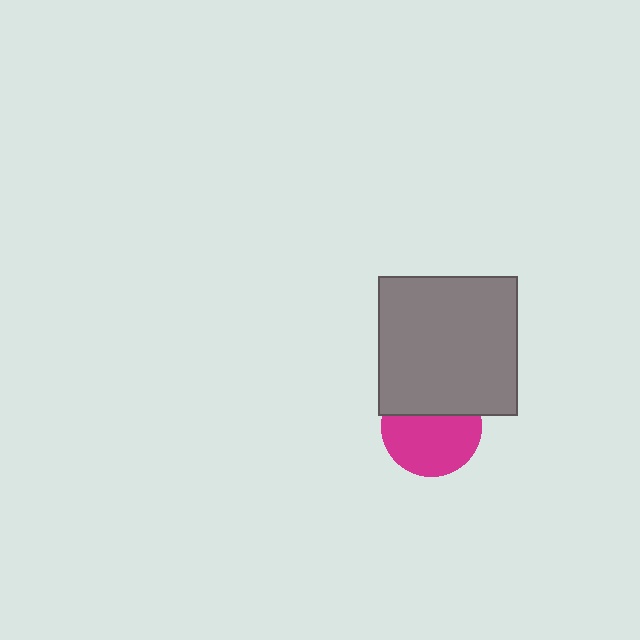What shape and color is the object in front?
The object in front is a gray square.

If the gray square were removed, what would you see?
You would see the complete magenta circle.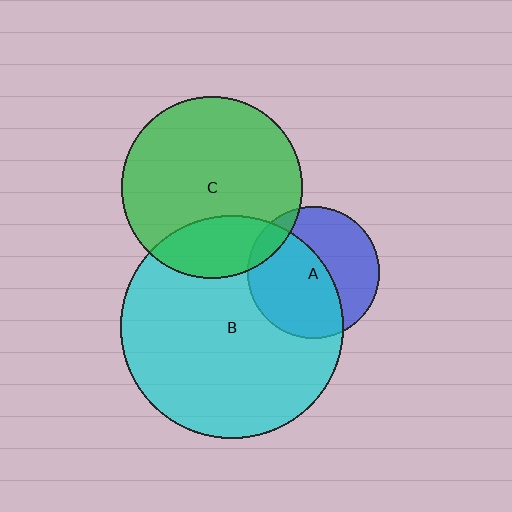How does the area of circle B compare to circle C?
Approximately 1.5 times.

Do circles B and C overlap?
Yes.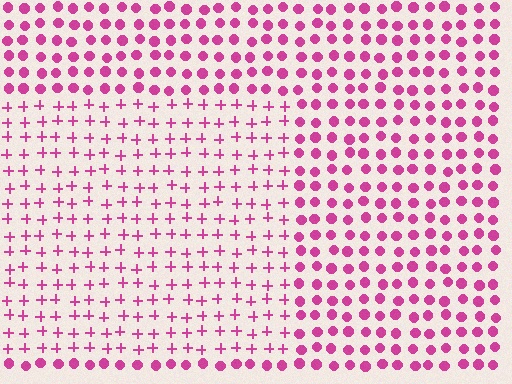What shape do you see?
I see a rectangle.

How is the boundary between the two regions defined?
The boundary is defined by a change in element shape: plus signs inside vs. circles outside. All elements share the same color and spacing.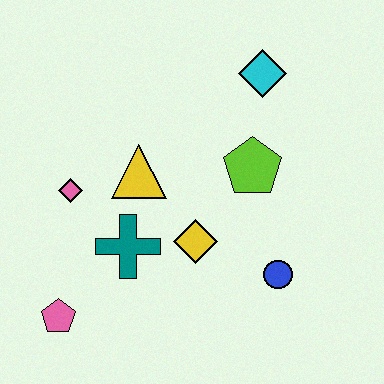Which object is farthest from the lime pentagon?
The pink pentagon is farthest from the lime pentagon.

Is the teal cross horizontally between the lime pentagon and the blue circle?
No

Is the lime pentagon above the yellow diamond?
Yes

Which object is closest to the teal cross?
The yellow diamond is closest to the teal cross.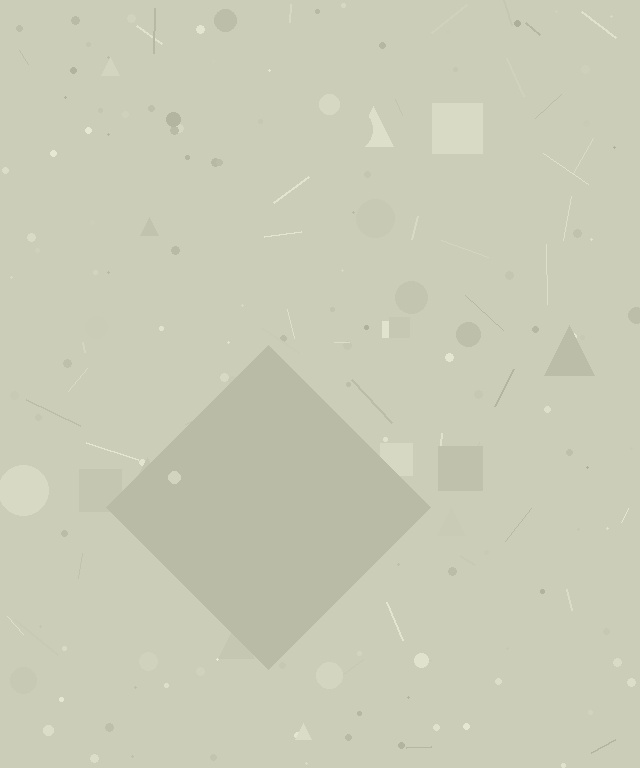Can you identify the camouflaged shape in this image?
The camouflaged shape is a diamond.